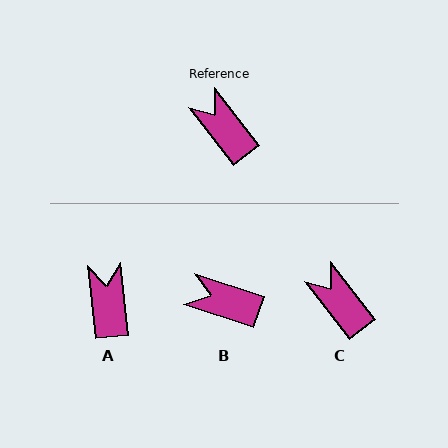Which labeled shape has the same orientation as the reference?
C.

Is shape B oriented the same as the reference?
No, it is off by about 33 degrees.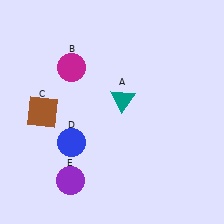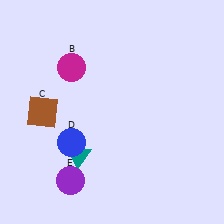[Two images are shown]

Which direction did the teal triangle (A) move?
The teal triangle (A) moved down.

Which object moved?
The teal triangle (A) moved down.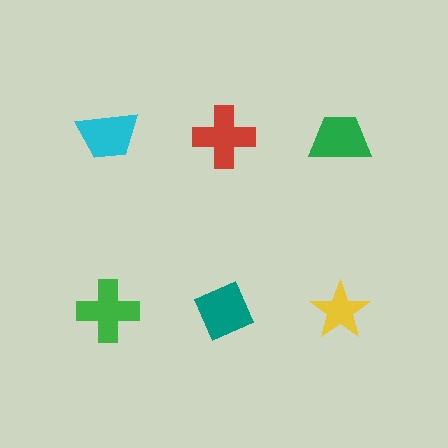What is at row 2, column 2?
A teal diamond.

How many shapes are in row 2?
3 shapes.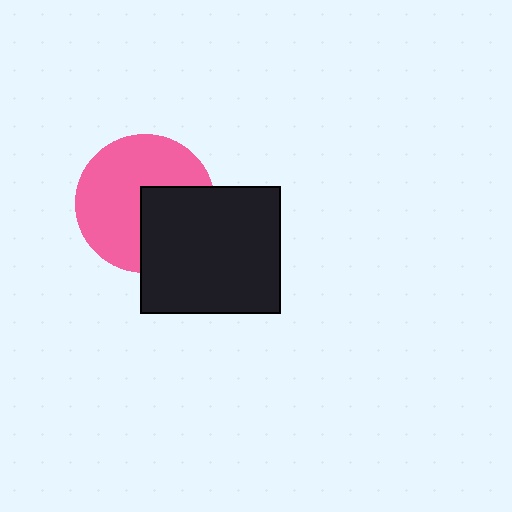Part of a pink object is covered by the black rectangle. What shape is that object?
It is a circle.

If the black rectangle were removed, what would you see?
You would see the complete pink circle.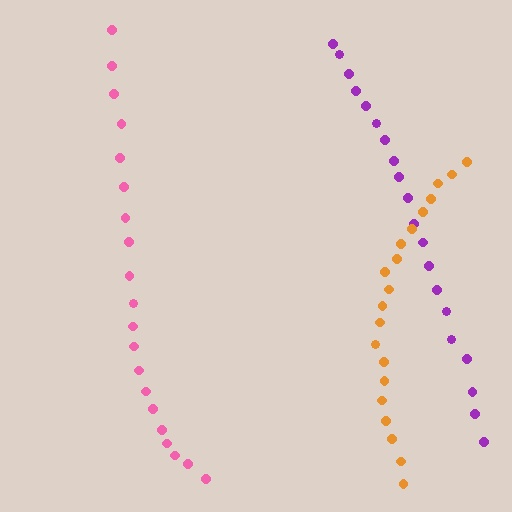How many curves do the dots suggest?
There are 3 distinct paths.